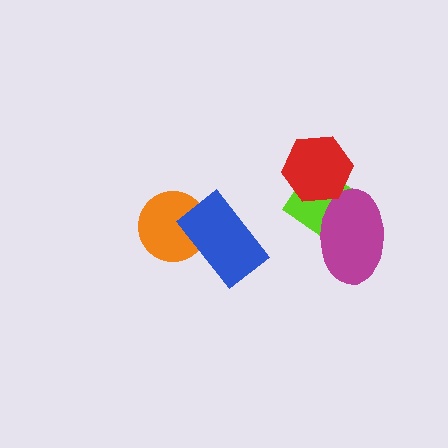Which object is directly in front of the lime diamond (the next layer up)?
The magenta ellipse is directly in front of the lime diamond.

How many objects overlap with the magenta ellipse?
2 objects overlap with the magenta ellipse.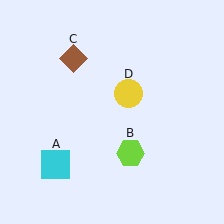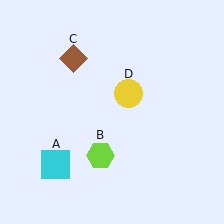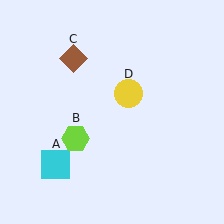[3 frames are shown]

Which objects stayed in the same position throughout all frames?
Cyan square (object A) and brown diamond (object C) and yellow circle (object D) remained stationary.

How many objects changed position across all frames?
1 object changed position: lime hexagon (object B).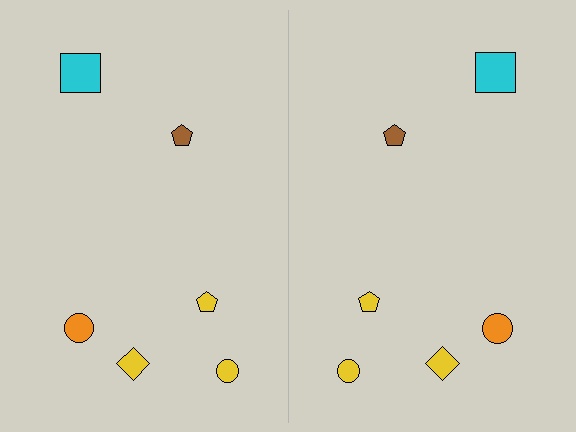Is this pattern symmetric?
Yes, this pattern has bilateral (reflection) symmetry.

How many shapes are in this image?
There are 12 shapes in this image.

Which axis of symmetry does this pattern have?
The pattern has a vertical axis of symmetry running through the center of the image.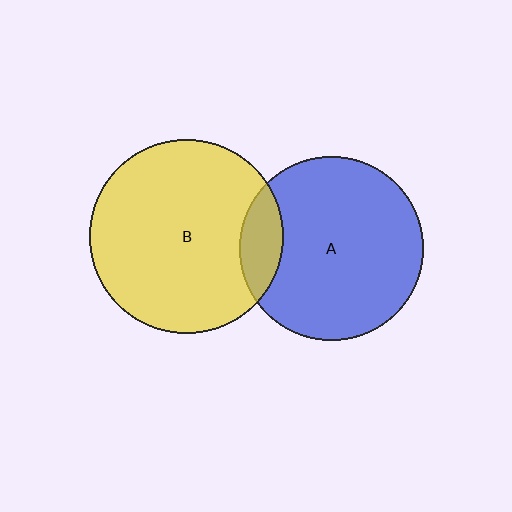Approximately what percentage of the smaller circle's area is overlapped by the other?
Approximately 15%.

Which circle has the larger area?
Circle B (yellow).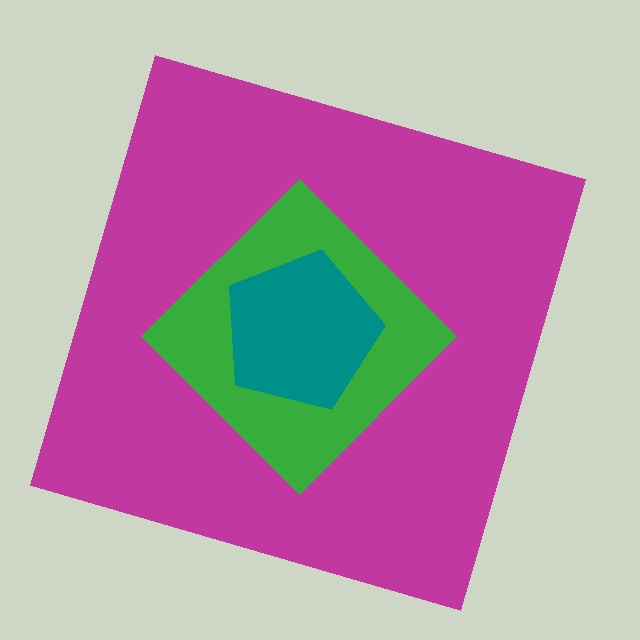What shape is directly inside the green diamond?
The teal pentagon.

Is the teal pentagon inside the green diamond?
Yes.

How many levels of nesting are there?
3.